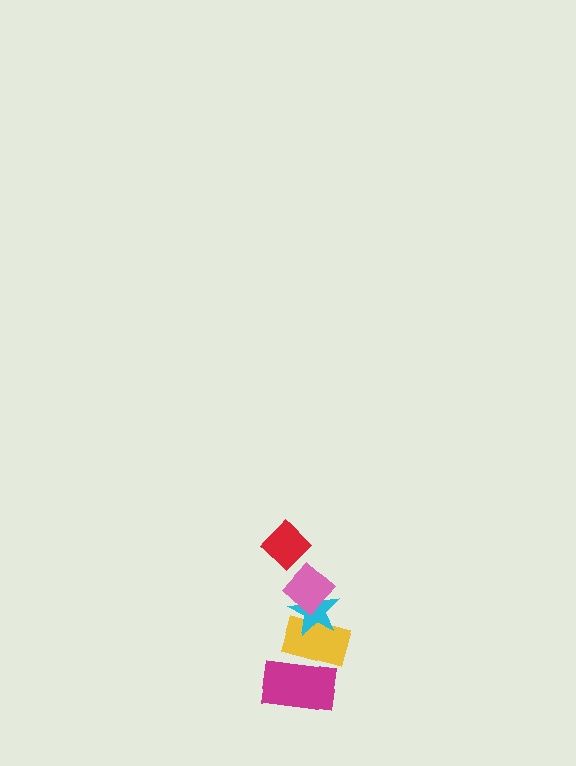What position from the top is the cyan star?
The cyan star is 3rd from the top.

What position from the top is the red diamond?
The red diamond is 1st from the top.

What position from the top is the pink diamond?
The pink diamond is 2nd from the top.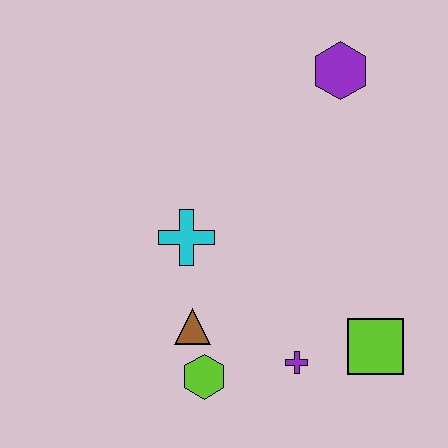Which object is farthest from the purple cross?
The purple hexagon is farthest from the purple cross.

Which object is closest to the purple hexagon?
The cyan cross is closest to the purple hexagon.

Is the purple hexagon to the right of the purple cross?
Yes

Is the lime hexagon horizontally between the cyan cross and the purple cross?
Yes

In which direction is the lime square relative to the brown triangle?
The lime square is to the right of the brown triangle.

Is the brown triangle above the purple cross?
Yes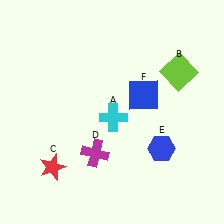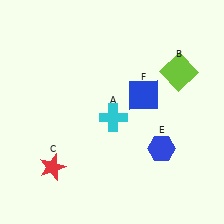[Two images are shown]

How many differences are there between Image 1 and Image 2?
There is 1 difference between the two images.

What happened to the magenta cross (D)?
The magenta cross (D) was removed in Image 2. It was in the bottom-left area of Image 1.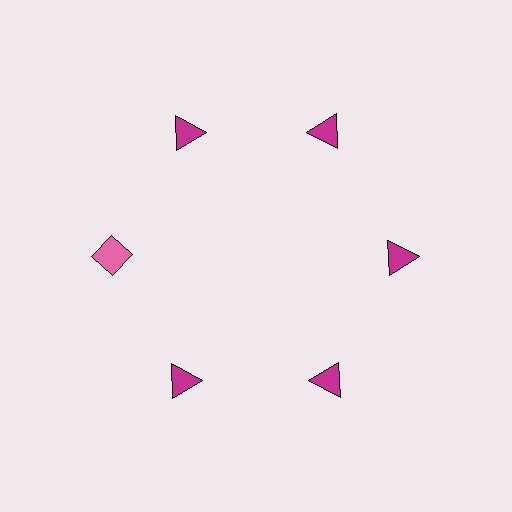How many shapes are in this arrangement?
There are 6 shapes arranged in a ring pattern.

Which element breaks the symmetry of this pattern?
The pink diamond at roughly the 9 o'clock position breaks the symmetry. All other shapes are magenta triangles.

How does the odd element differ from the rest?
It differs in both color (pink instead of magenta) and shape (diamond instead of triangle).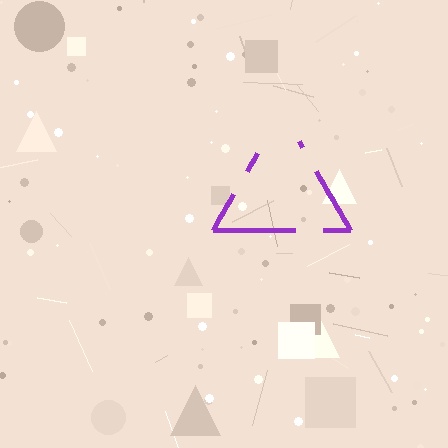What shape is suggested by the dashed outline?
The dashed outline suggests a triangle.